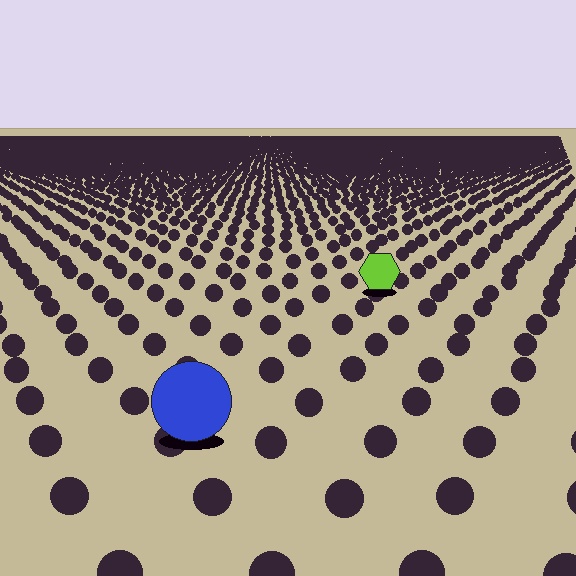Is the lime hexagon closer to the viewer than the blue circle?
No. The blue circle is closer — you can tell from the texture gradient: the ground texture is coarser near it.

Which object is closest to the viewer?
The blue circle is closest. The texture marks near it are larger and more spread out.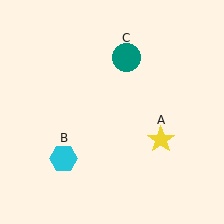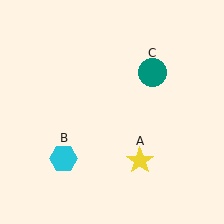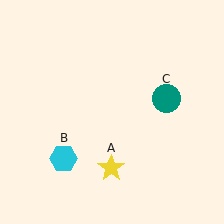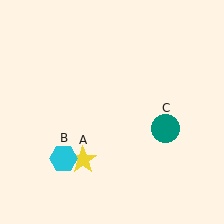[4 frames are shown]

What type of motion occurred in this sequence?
The yellow star (object A), teal circle (object C) rotated clockwise around the center of the scene.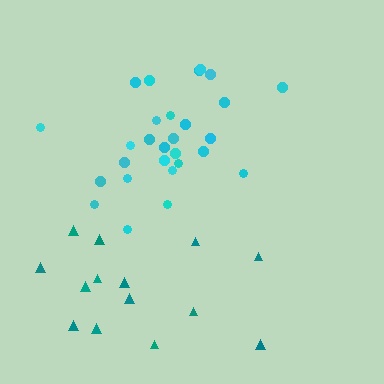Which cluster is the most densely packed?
Cyan.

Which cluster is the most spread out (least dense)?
Teal.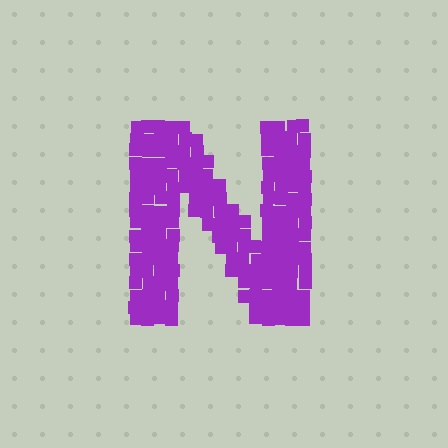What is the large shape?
The large shape is the letter N.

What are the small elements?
The small elements are squares.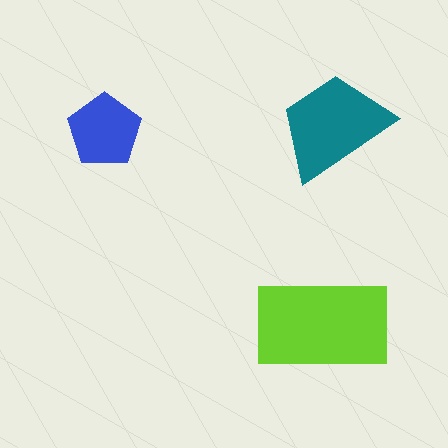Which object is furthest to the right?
The teal trapezoid is rightmost.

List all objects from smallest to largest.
The blue pentagon, the teal trapezoid, the lime rectangle.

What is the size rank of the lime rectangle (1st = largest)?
1st.